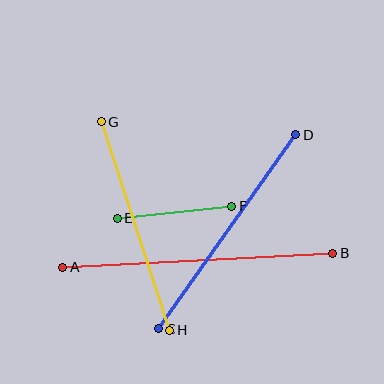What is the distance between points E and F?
The distance is approximately 115 pixels.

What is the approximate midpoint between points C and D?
The midpoint is at approximately (227, 232) pixels.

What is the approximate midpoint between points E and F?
The midpoint is at approximately (174, 212) pixels.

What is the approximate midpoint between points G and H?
The midpoint is at approximately (136, 226) pixels.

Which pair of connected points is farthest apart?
Points A and B are farthest apart.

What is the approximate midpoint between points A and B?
The midpoint is at approximately (198, 260) pixels.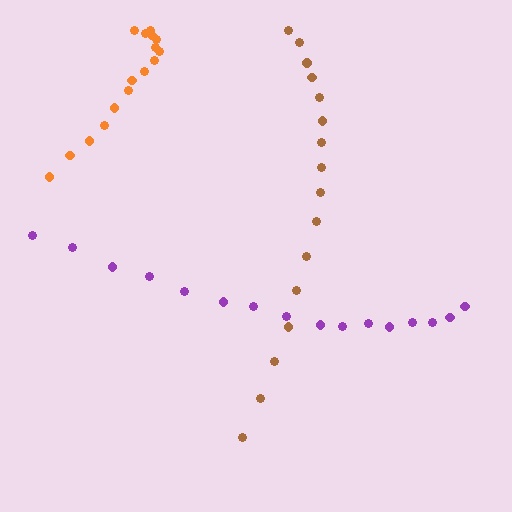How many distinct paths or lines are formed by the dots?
There are 3 distinct paths.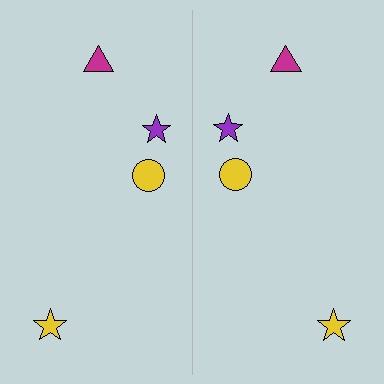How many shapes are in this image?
There are 8 shapes in this image.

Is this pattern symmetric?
Yes, this pattern has bilateral (reflection) symmetry.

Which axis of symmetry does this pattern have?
The pattern has a vertical axis of symmetry running through the center of the image.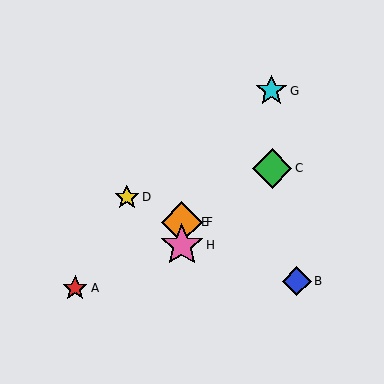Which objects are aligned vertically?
Objects E, F, H are aligned vertically.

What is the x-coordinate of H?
Object H is at x≈182.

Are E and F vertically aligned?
Yes, both are at x≈182.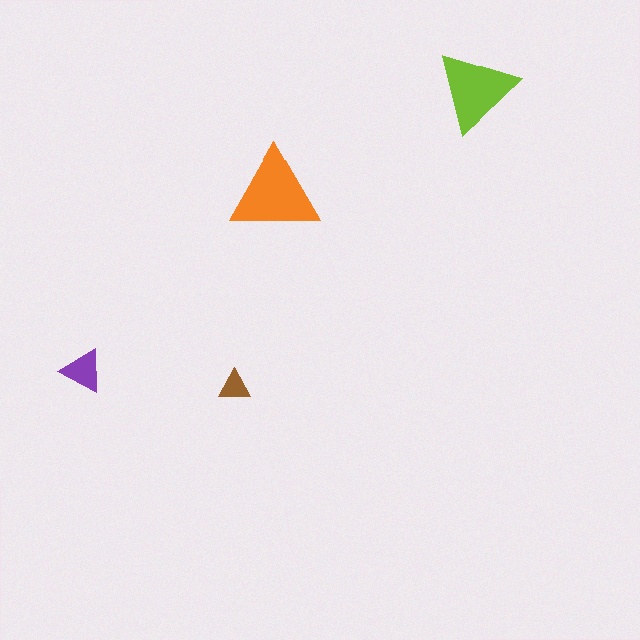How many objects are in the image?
There are 4 objects in the image.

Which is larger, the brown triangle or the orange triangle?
The orange one.